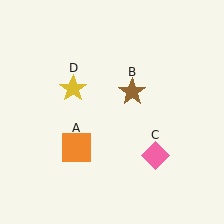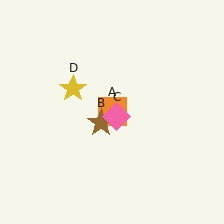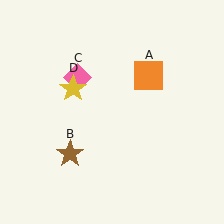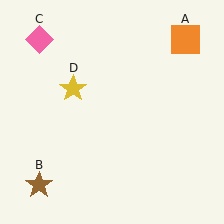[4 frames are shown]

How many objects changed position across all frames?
3 objects changed position: orange square (object A), brown star (object B), pink diamond (object C).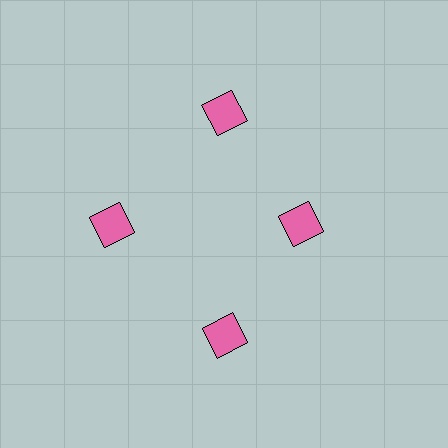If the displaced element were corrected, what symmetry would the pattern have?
It would have 4-fold rotational symmetry — the pattern would map onto itself every 90 degrees.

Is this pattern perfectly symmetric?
No. The 4 pink squares are arranged in a ring, but one element near the 3 o'clock position is pulled inward toward the center, breaking the 4-fold rotational symmetry.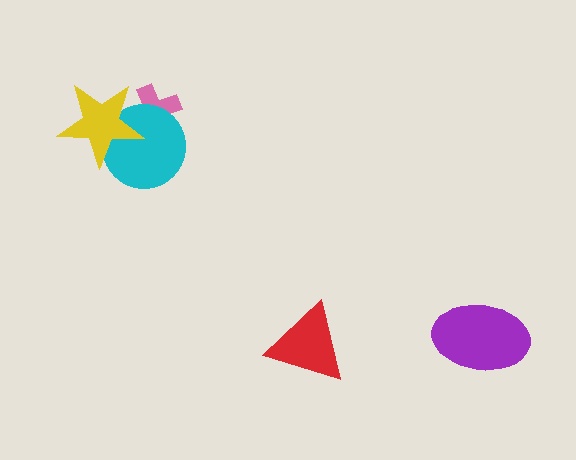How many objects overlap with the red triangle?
0 objects overlap with the red triangle.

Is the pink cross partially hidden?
Yes, it is partially covered by another shape.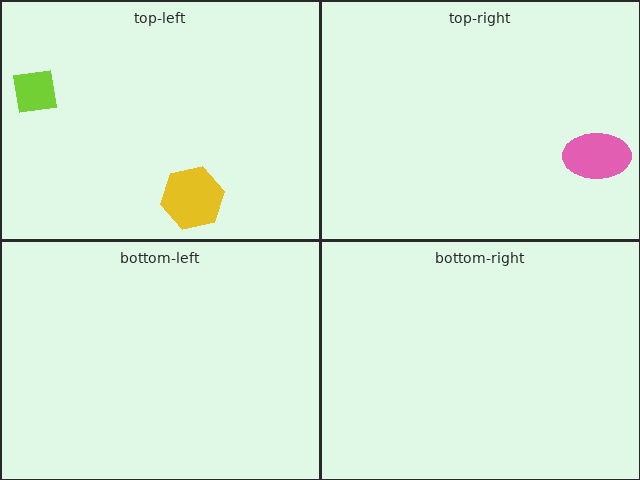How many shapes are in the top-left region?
2.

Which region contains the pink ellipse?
The top-right region.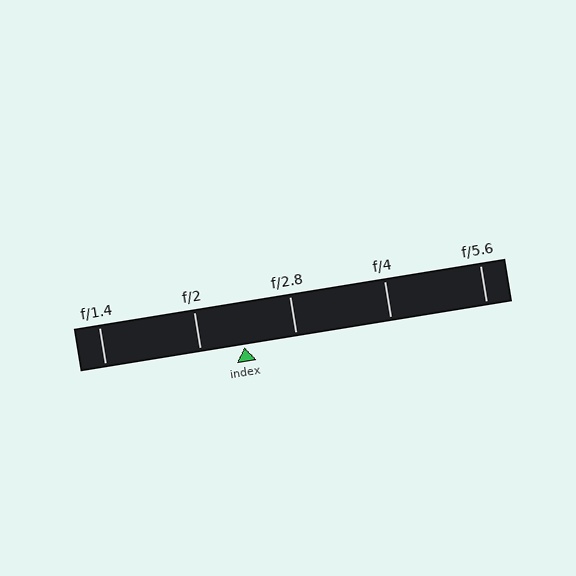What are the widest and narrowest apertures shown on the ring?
The widest aperture shown is f/1.4 and the narrowest is f/5.6.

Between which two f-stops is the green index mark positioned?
The index mark is between f/2 and f/2.8.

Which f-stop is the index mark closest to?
The index mark is closest to f/2.